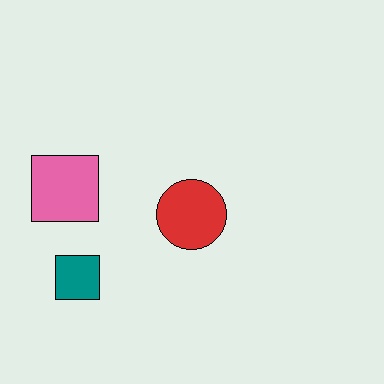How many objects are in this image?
There are 3 objects.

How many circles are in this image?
There is 1 circle.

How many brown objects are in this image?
There are no brown objects.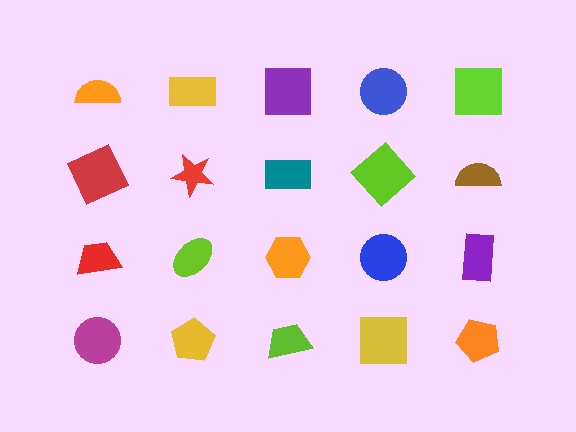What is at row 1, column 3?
A purple square.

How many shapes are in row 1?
5 shapes.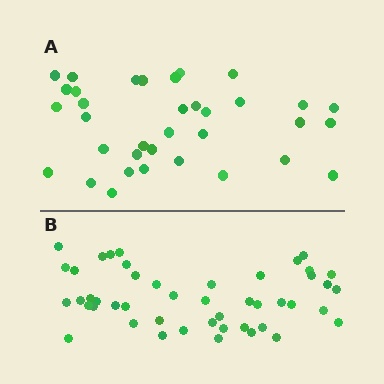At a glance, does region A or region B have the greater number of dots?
Region B (the bottom region) has more dots.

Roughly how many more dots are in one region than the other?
Region B has roughly 12 or so more dots than region A.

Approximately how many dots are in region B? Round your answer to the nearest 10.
About 50 dots. (The exact count is 47, which rounds to 50.)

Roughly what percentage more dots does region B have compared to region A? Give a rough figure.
About 35% more.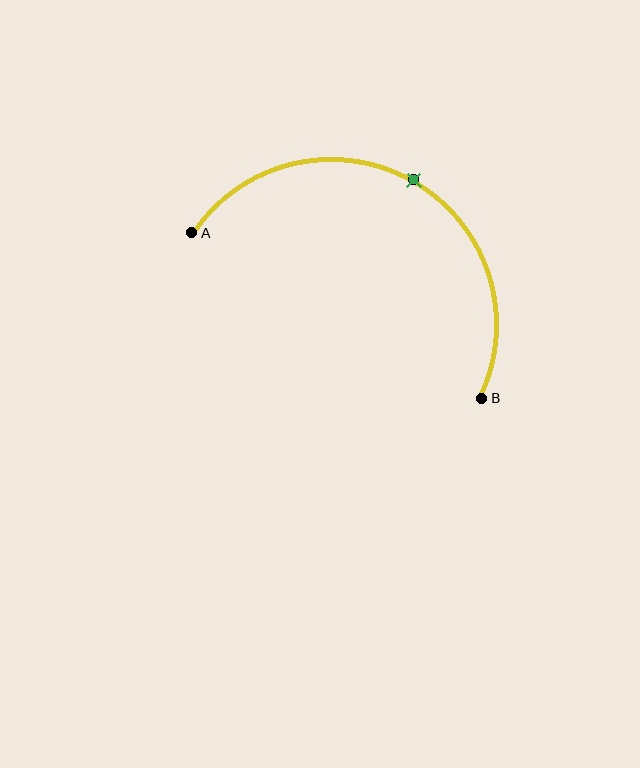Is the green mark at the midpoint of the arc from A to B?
Yes. The green mark lies on the arc at equal arc-length from both A and B — it is the arc midpoint.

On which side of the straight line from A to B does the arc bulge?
The arc bulges above the straight line connecting A and B.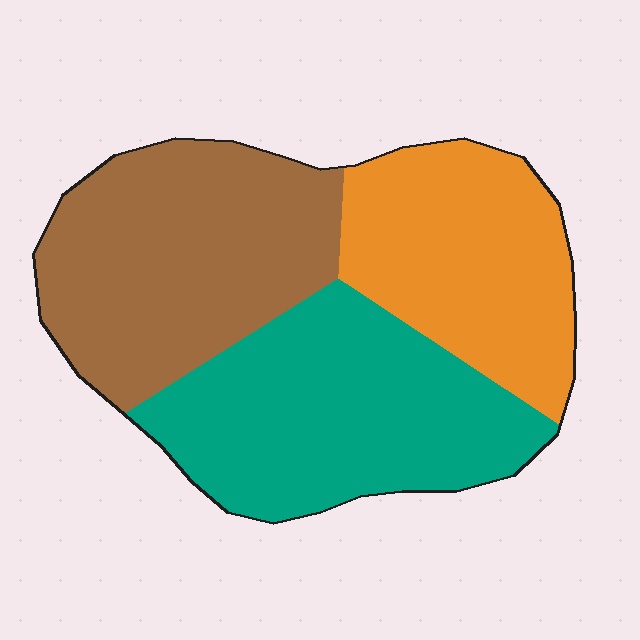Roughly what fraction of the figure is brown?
Brown takes up about three eighths (3/8) of the figure.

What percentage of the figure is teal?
Teal takes up between a third and a half of the figure.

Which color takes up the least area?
Orange, at roughly 30%.